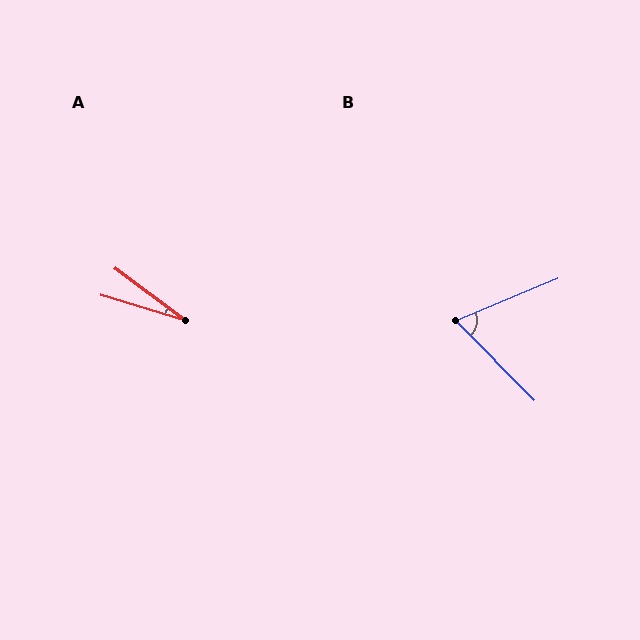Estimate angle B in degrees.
Approximately 68 degrees.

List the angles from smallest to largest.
A (20°), B (68°).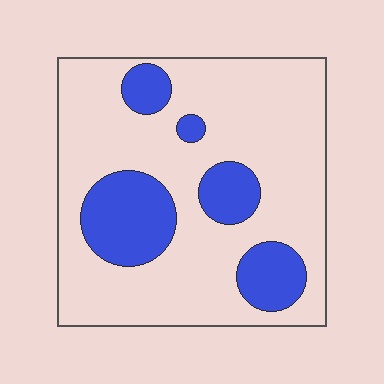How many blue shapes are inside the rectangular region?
5.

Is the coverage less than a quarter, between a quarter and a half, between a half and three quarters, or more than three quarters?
Less than a quarter.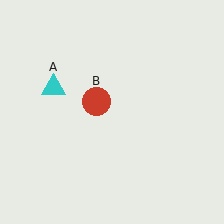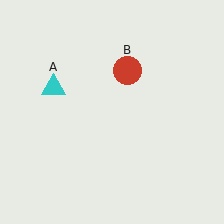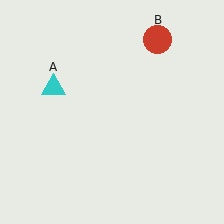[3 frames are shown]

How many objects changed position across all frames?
1 object changed position: red circle (object B).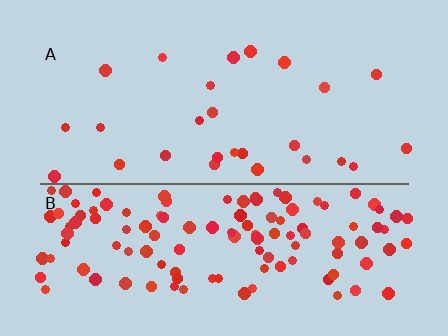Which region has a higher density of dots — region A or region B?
B (the bottom).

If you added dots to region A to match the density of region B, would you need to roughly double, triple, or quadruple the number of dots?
Approximately quadruple.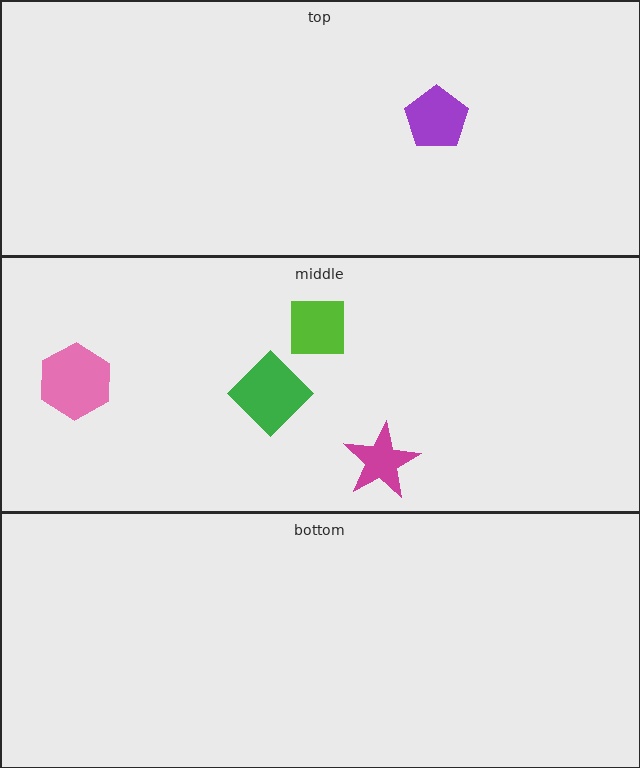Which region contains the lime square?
The middle region.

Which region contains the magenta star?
The middle region.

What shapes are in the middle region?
The lime square, the green diamond, the magenta star, the pink hexagon.